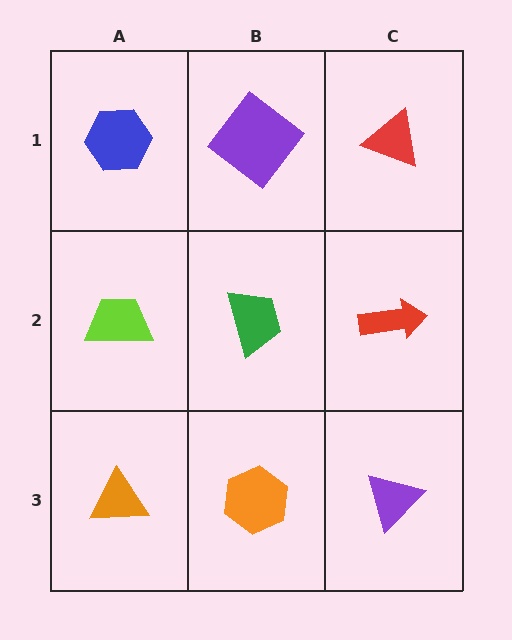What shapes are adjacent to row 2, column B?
A purple diamond (row 1, column B), an orange hexagon (row 3, column B), a lime trapezoid (row 2, column A), a red arrow (row 2, column C).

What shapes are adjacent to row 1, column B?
A green trapezoid (row 2, column B), a blue hexagon (row 1, column A), a red triangle (row 1, column C).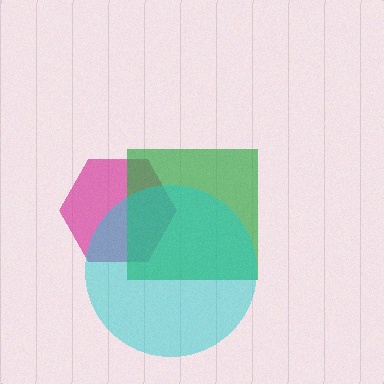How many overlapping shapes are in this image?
There are 3 overlapping shapes in the image.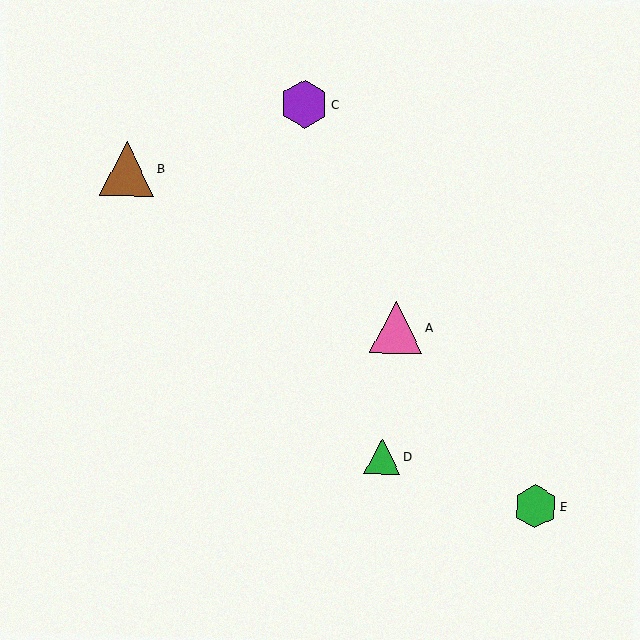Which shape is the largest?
The brown triangle (labeled B) is the largest.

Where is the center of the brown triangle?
The center of the brown triangle is at (127, 168).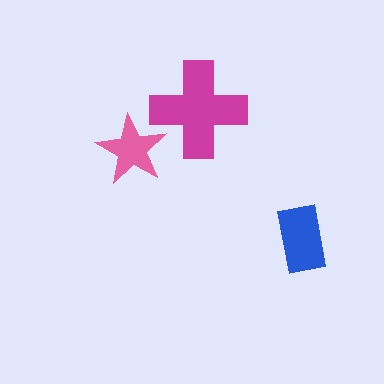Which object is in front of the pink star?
The magenta cross is in front of the pink star.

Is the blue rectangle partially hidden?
No, no other shape covers it.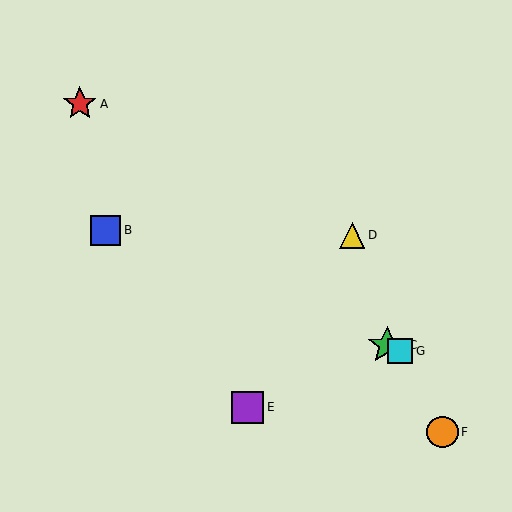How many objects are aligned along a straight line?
3 objects (B, C, G) are aligned along a straight line.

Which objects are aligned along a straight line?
Objects B, C, G are aligned along a straight line.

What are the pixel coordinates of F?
Object F is at (443, 432).